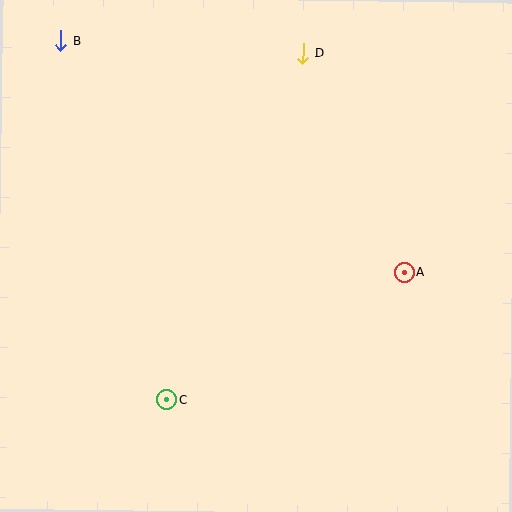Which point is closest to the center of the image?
Point A at (404, 272) is closest to the center.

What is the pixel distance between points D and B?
The distance between D and B is 243 pixels.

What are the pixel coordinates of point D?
Point D is at (303, 53).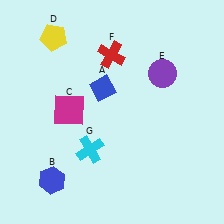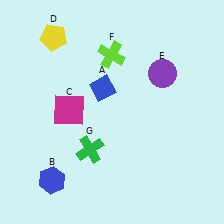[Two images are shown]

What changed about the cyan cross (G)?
In Image 1, G is cyan. In Image 2, it changed to green.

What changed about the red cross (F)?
In Image 1, F is red. In Image 2, it changed to lime.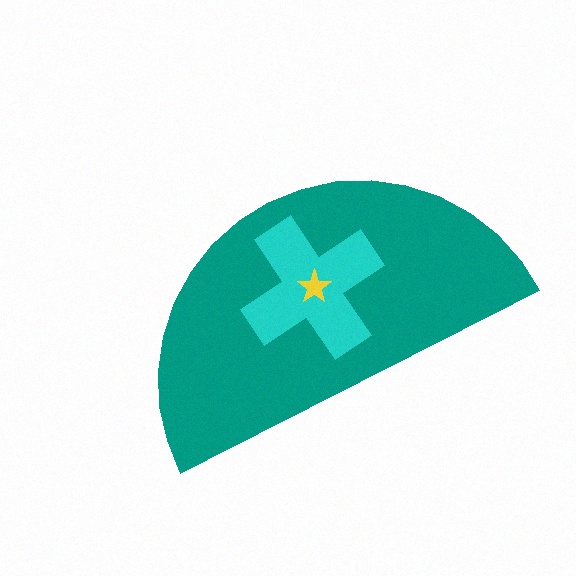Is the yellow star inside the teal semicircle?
Yes.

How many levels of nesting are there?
3.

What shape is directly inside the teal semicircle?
The cyan cross.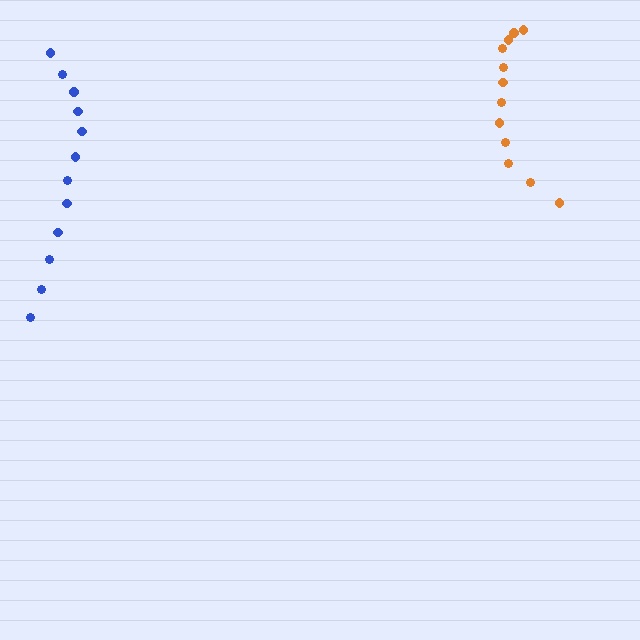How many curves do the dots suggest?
There are 2 distinct paths.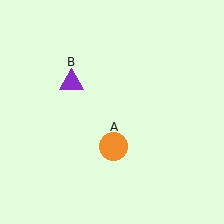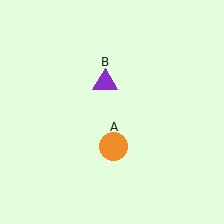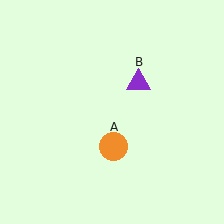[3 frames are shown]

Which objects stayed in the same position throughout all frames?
Orange circle (object A) remained stationary.